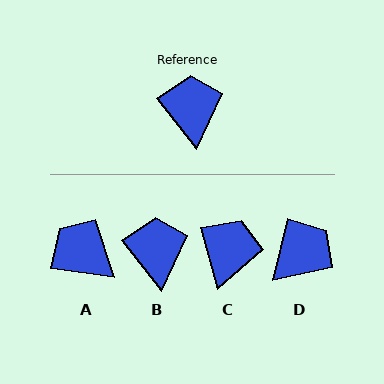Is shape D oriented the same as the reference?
No, it is off by about 52 degrees.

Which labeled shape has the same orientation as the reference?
B.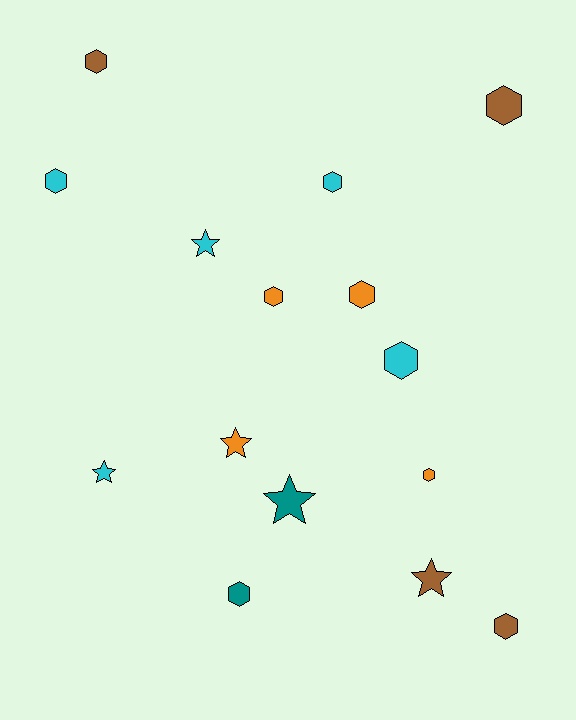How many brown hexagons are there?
There are 3 brown hexagons.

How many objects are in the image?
There are 15 objects.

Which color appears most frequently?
Cyan, with 5 objects.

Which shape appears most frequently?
Hexagon, with 10 objects.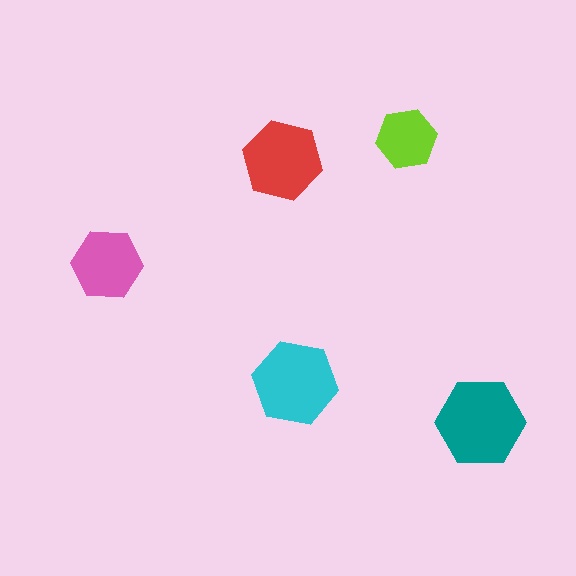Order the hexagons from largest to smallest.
the teal one, the cyan one, the red one, the pink one, the lime one.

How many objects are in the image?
There are 5 objects in the image.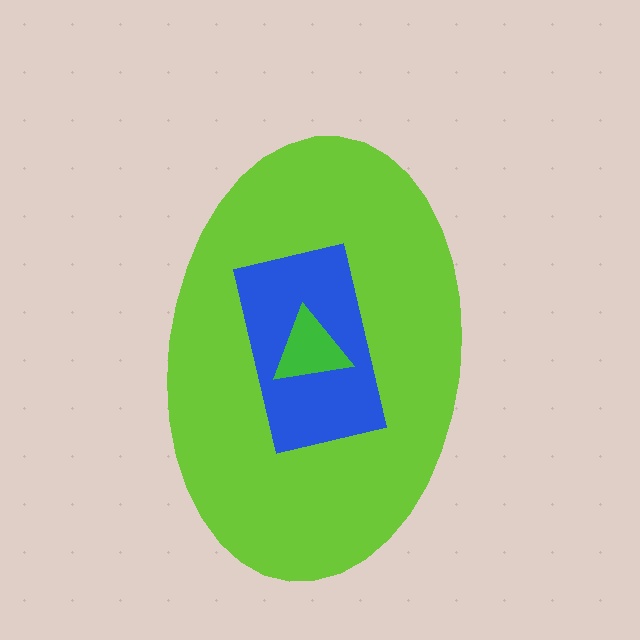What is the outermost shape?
The lime ellipse.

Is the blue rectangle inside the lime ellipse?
Yes.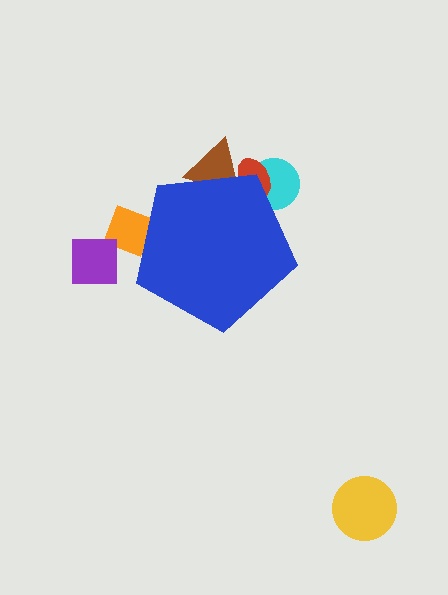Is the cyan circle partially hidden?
Yes, the cyan circle is partially hidden behind the blue pentagon.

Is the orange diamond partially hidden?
Yes, the orange diamond is partially hidden behind the blue pentagon.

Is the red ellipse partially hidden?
Yes, the red ellipse is partially hidden behind the blue pentagon.